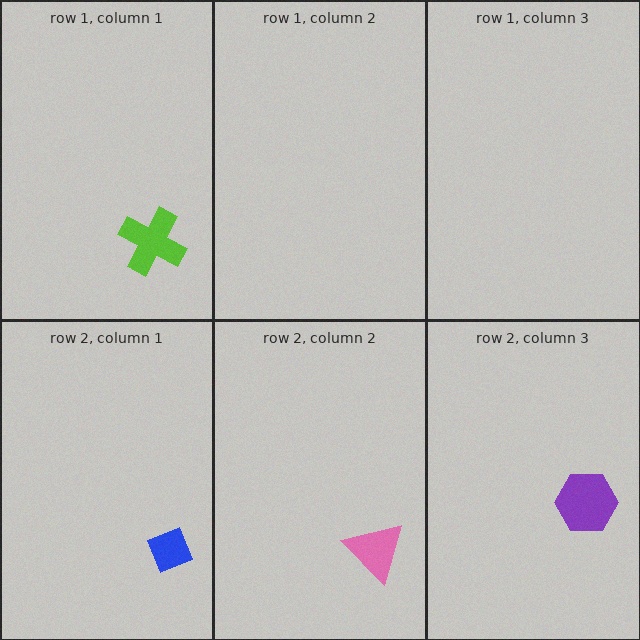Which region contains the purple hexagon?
The row 2, column 3 region.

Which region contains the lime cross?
The row 1, column 1 region.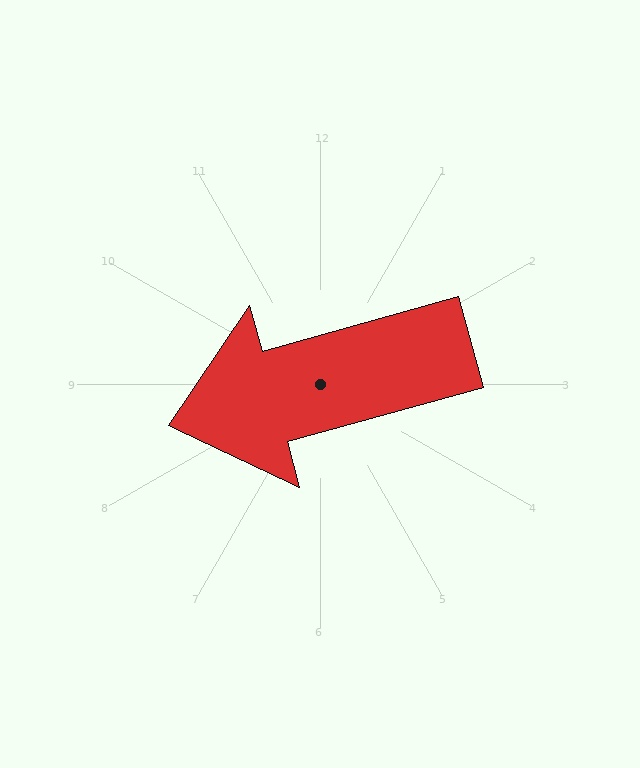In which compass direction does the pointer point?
West.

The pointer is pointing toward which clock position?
Roughly 8 o'clock.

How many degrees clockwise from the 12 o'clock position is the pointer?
Approximately 255 degrees.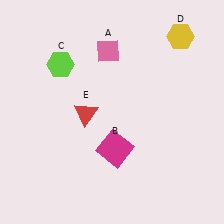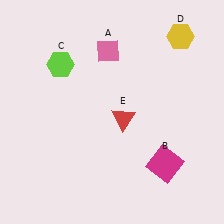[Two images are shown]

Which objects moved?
The objects that moved are: the magenta square (B), the red triangle (E).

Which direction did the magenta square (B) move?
The magenta square (B) moved right.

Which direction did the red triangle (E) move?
The red triangle (E) moved right.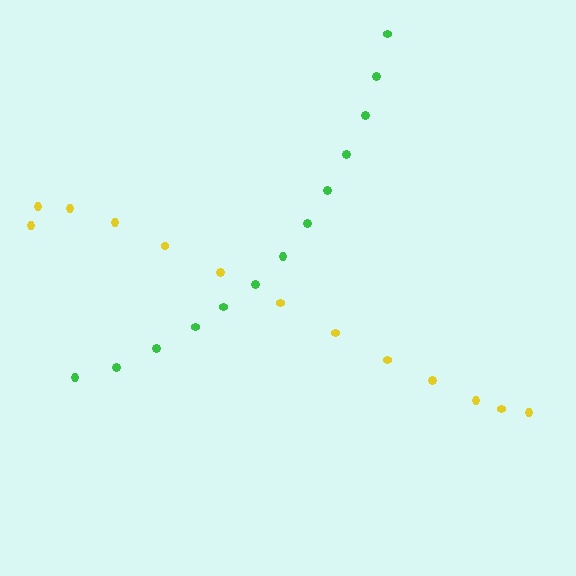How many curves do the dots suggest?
There are 2 distinct paths.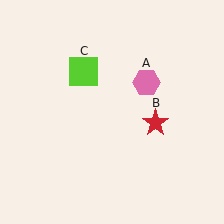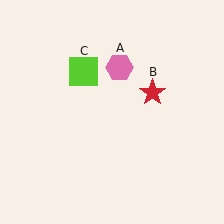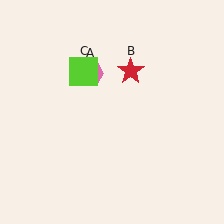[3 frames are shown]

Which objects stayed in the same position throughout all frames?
Lime square (object C) remained stationary.